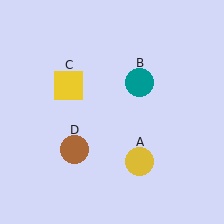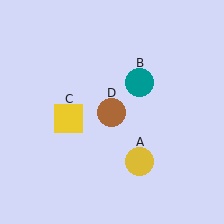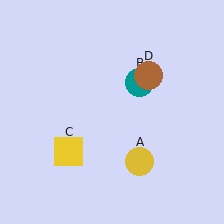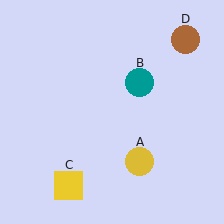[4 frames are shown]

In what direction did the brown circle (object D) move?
The brown circle (object D) moved up and to the right.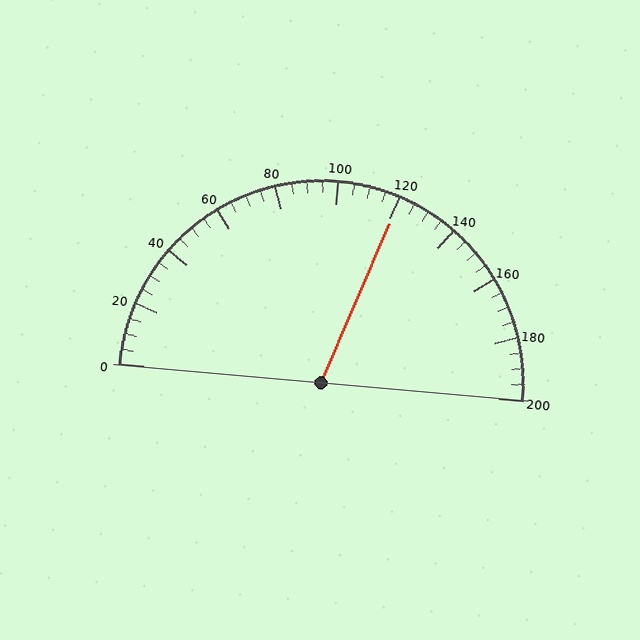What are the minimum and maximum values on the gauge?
The gauge ranges from 0 to 200.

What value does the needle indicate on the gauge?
The needle indicates approximately 120.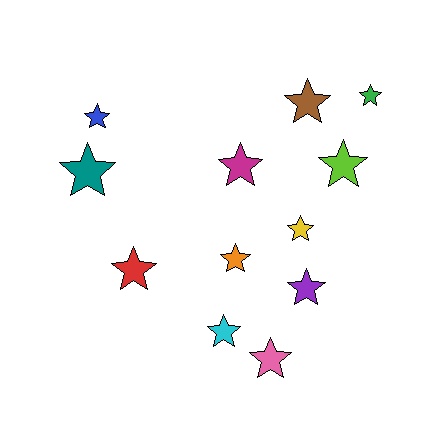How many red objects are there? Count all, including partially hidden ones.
There is 1 red object.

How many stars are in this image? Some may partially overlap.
There are 12 stars.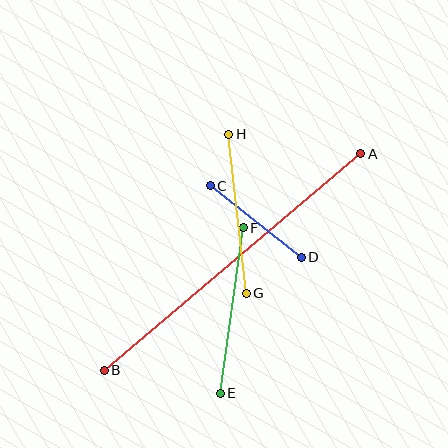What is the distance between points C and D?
The distance is approximately 116 pixels.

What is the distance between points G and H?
The distance is approximately 160 pixels.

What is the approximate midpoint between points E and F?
The midpoint is at approximately (232, 310) pixels.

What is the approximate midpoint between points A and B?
The midpoint is at approximately (233, 262) pixels.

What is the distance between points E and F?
The distance is approximately 167 pixels.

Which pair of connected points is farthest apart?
Points A and B are farthest apart.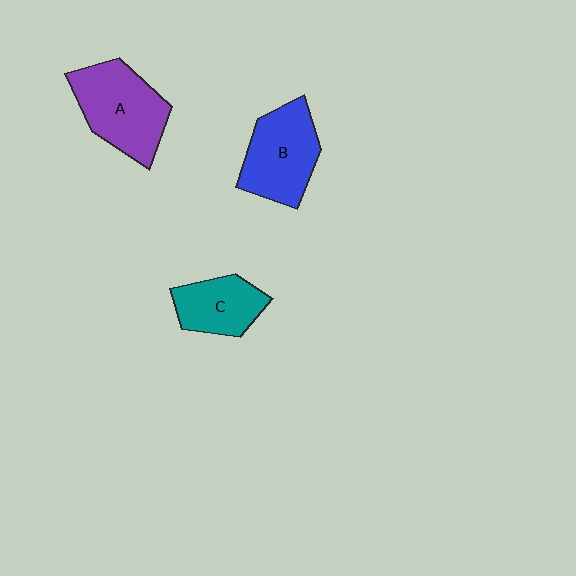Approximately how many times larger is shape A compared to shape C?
Approximately 1.5 times.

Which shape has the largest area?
Shape A (purple).